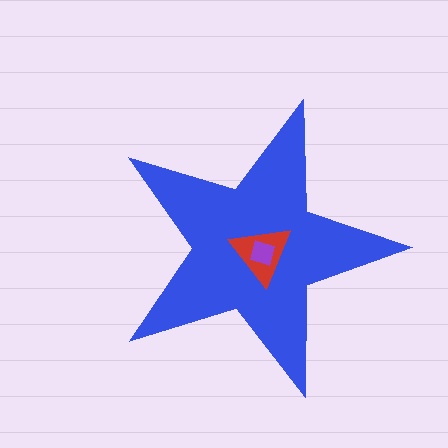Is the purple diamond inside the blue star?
Yes.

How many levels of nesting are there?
3.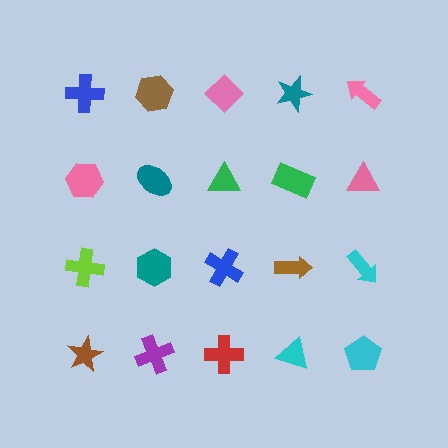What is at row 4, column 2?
A purple cross.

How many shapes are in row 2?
5 shapes.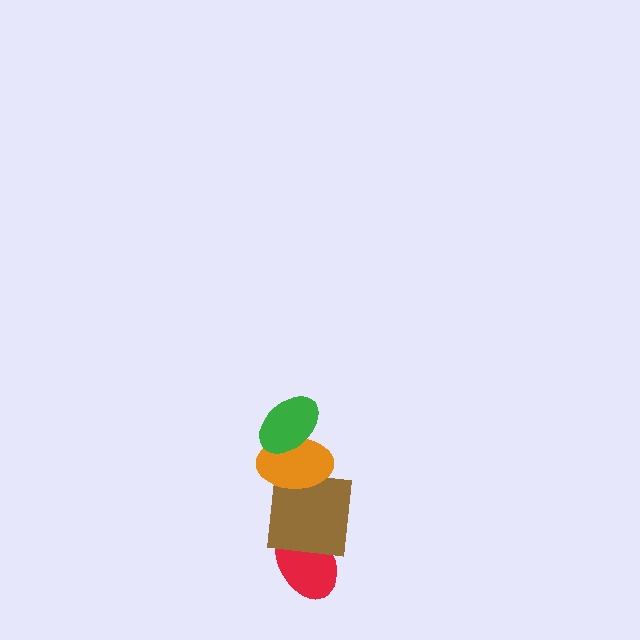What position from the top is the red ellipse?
The red ellipse is 4th from the top.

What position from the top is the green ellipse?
The green ellipse is 1st from the top.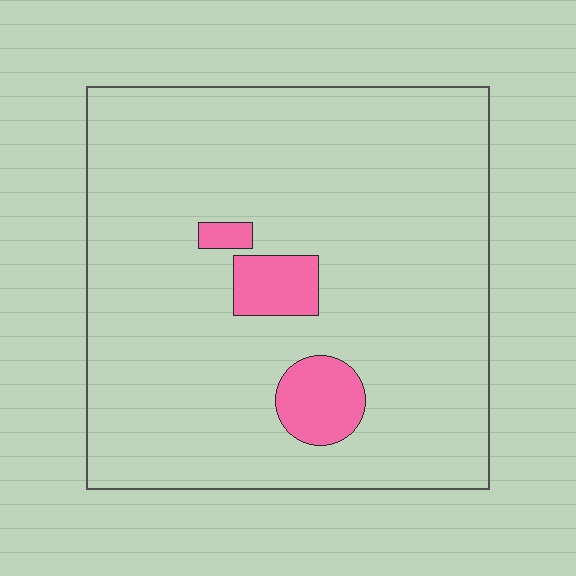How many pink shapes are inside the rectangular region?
3.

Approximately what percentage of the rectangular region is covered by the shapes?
Approximately 10%.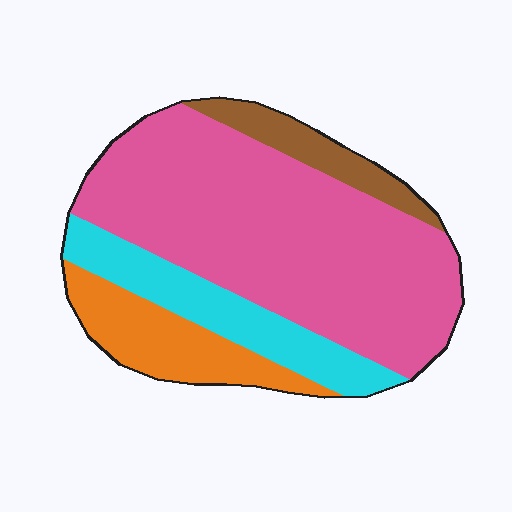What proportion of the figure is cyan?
Cyan covers around 15% of the figure.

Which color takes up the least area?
Brown, at roughly 10%.